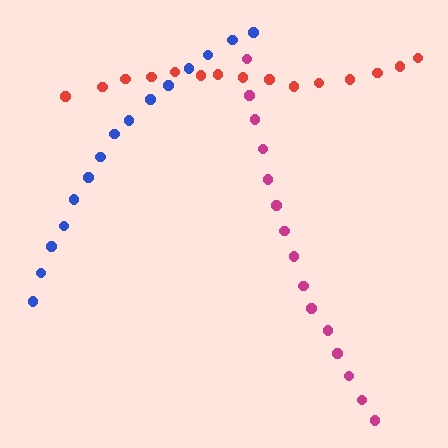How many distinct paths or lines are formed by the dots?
There are 3 distinct paths.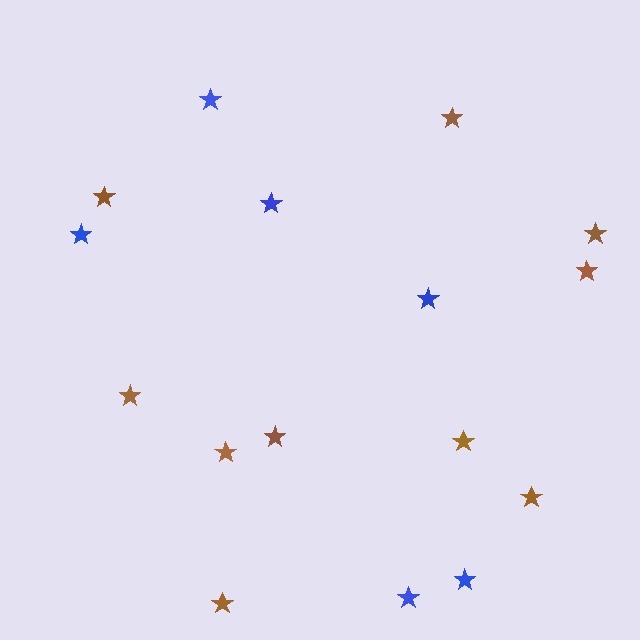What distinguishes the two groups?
There are 2 groups: one group of brown stars (10) and one group of blue stars (6).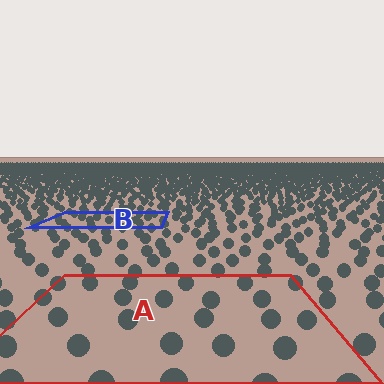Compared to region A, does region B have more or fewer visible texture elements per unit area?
Region B has more texture elements per unit area — they are packed more densely because it is farther away.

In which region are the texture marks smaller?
The texture marks are smaller in region B, because it is farther away.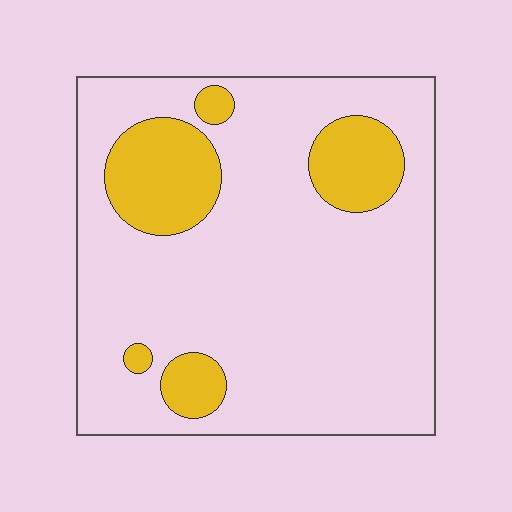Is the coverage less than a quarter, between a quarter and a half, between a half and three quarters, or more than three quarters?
Less than a quarter.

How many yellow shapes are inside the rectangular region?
5.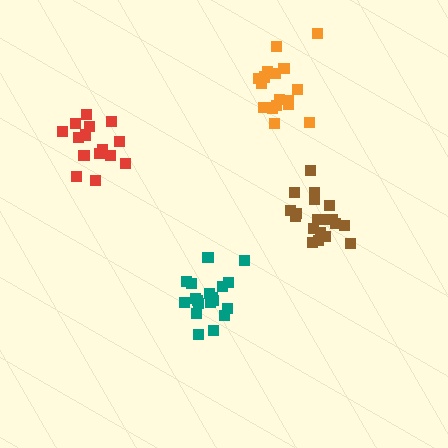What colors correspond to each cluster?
The clusters are colored: orange, brown, red, teal.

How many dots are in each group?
Group 1: 17 dots, Group 2: 19 dots, Group 3: 15 dots, Group 4: 19 dots (70 total).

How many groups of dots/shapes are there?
There are 4 groups.